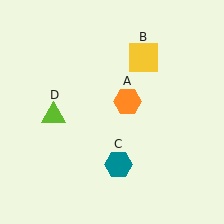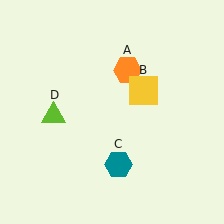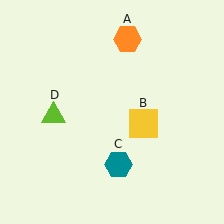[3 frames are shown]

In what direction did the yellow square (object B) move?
The yellow square (object B) moved down.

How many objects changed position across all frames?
2 objects changed position: orange hexagon (object A), yellow square (object B).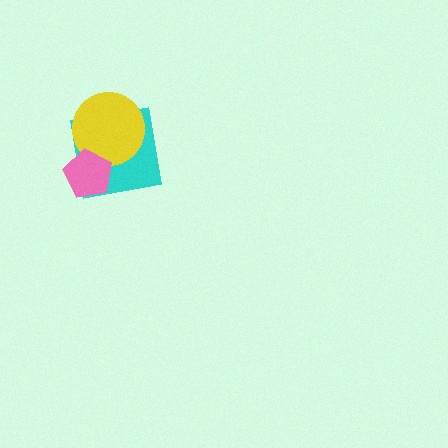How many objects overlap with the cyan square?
2 objects overlap with the cyan square.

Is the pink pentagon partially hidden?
No, no other shape covers it.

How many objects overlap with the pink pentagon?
2 objects overlap with the pink pentagon.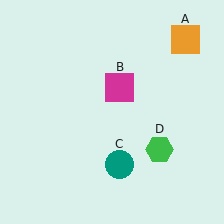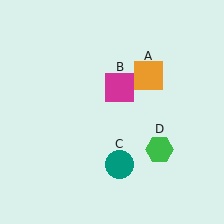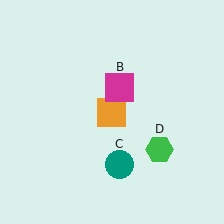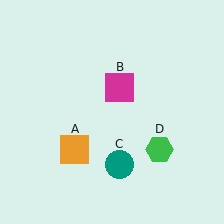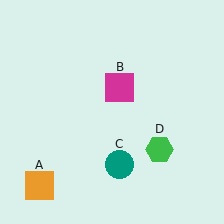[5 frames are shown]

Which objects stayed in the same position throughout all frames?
Magenta square (object B) and teal circle (object C) and green hexagon (object D) remained stationary.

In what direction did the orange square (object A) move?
The orange square (object A) moved down and to the left.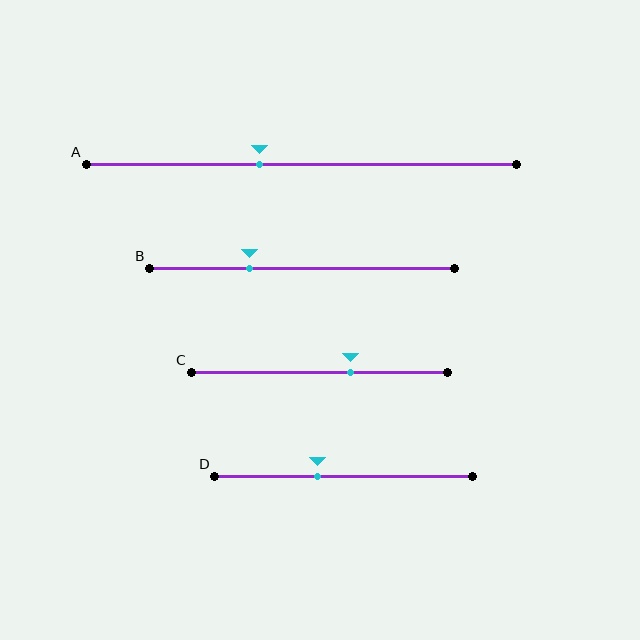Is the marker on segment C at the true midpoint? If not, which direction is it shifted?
No, the marker on segment C is shifted to the right by about 12% of the segment length.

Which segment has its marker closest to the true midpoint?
Segment A has its marker closest to the true midpoint.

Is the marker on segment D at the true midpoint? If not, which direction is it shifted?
No, the marker on segment D is shifted to the left by about 10% of the segment length.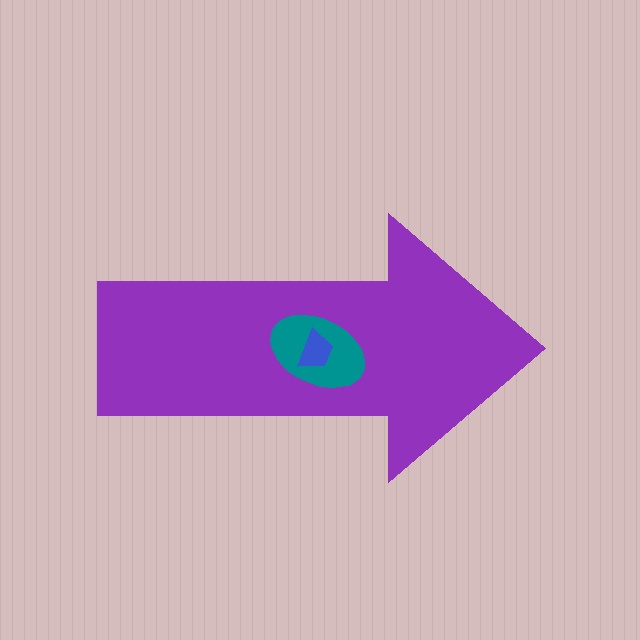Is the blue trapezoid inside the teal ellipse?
Yes.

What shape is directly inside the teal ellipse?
The blue trapezoid.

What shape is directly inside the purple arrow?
The teal ellipse.